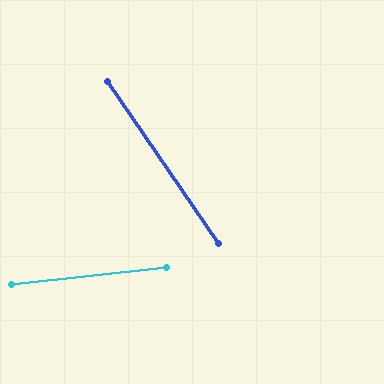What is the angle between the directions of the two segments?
Approximately 62 degrees.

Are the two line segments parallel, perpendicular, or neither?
Neither parallel nor perpendicular — they differ by about 62°.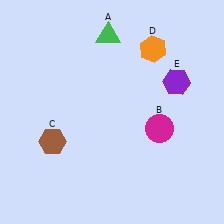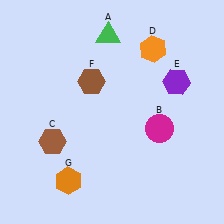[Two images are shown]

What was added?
A brown hexagon (F), an orange hexagon (G) were added in Image 2.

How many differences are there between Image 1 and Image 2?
There are 2 differences between the two images.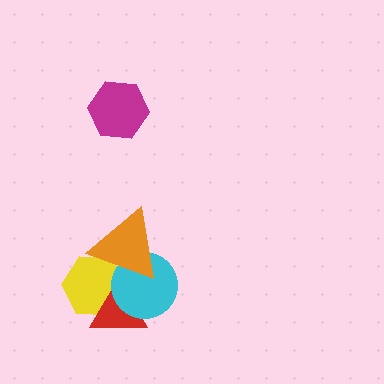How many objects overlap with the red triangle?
3 objects overlap with the red triangle.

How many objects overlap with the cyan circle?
3 objects overlap with the cyan circle.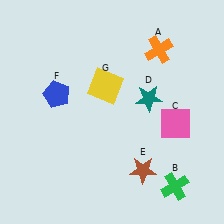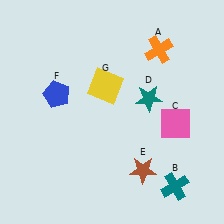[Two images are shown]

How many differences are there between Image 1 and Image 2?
There is 1 difference between the two images.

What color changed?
The cross (B) changed from green in Image 1 to teal in Image 2.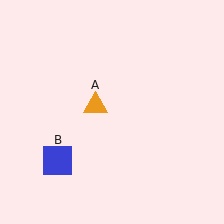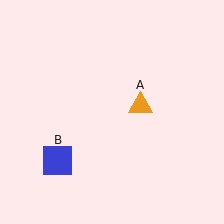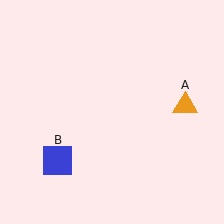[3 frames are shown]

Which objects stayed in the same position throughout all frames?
Blue square (object B) remained stationary.